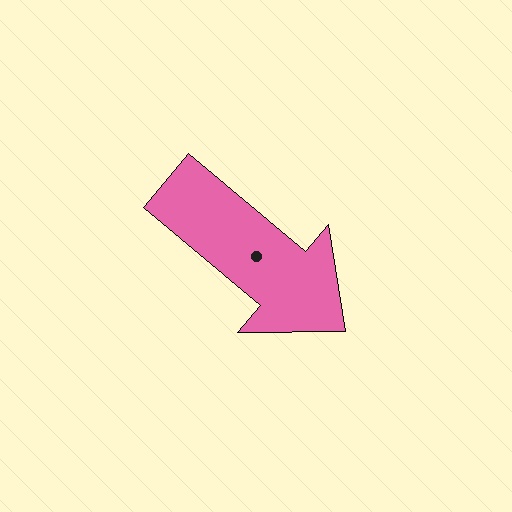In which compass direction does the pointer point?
Southeast.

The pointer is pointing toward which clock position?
Roughly 4 o'clock.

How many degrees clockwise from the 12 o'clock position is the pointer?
Approximately 130 degrees.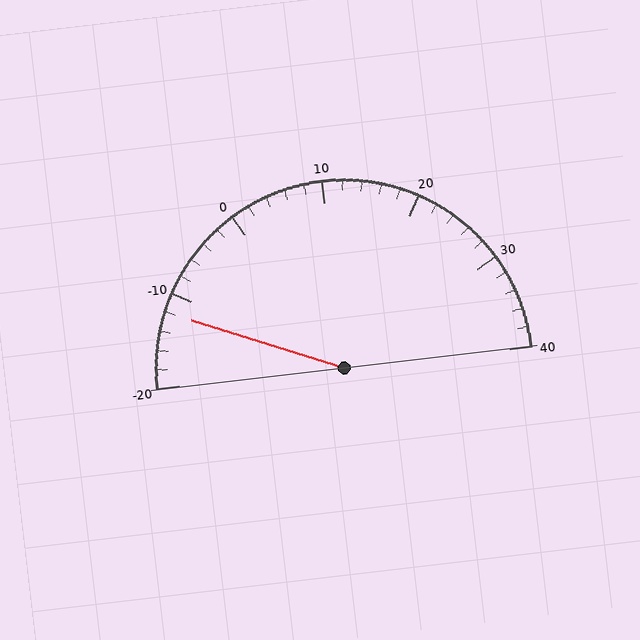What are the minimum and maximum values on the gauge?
The gauge ranges from -20 to 40.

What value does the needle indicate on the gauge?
The needle indicates approximately -12.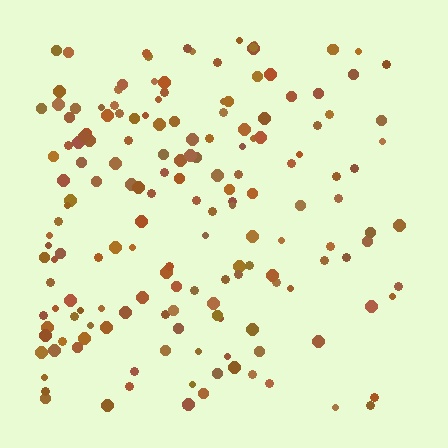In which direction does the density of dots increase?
From right to left, with the left side densest.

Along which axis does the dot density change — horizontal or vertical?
Horizontal.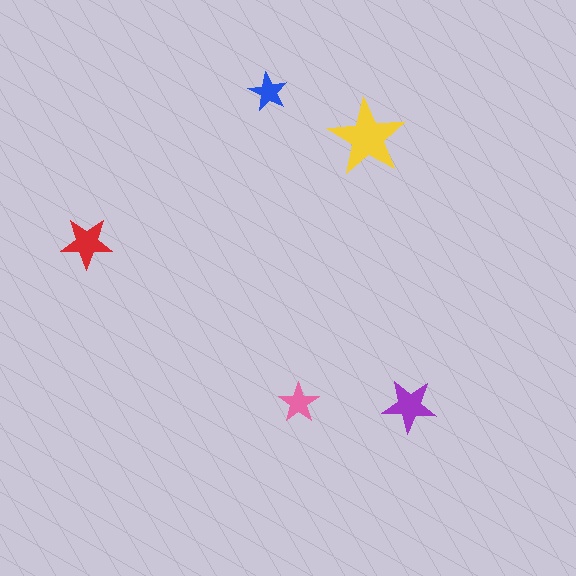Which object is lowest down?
The purple star is bottommost.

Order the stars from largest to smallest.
the yellow one, the purple one, the red one, the pink one, the blue one.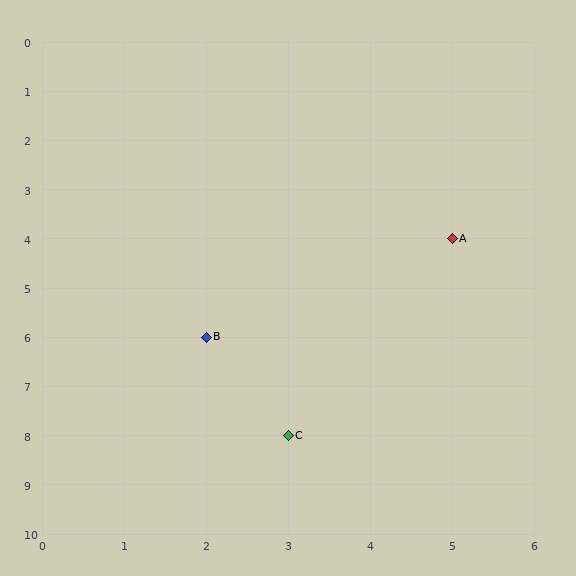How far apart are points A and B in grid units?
Points A and B are 3 columns and 2 rows apart (about 3.6 grid units diagonally).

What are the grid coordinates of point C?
Point C is at grid coordinates (3, 8).